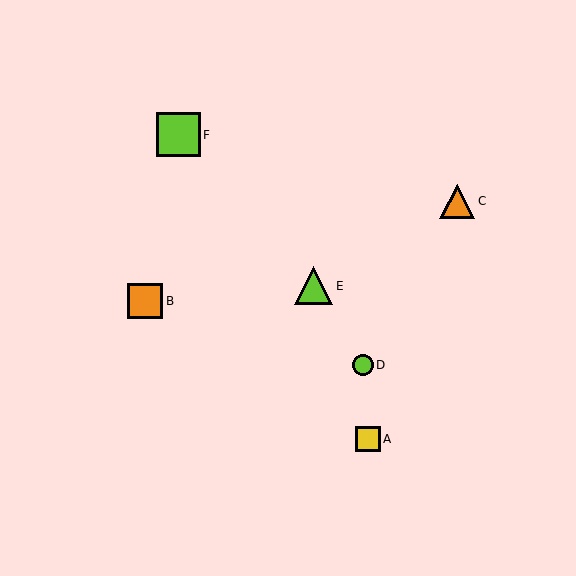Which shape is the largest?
The lime square (labeled F) is the largest.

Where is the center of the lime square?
The center of the lime square is at (178, 135).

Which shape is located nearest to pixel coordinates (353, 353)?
The lime circle (labeled D) at (363, 365) is nearest to that location.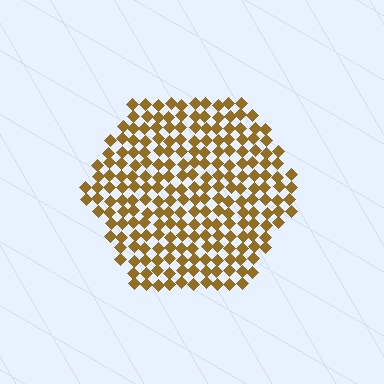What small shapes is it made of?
It is made of small diamonds.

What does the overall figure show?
The overall figure shows a hexagon.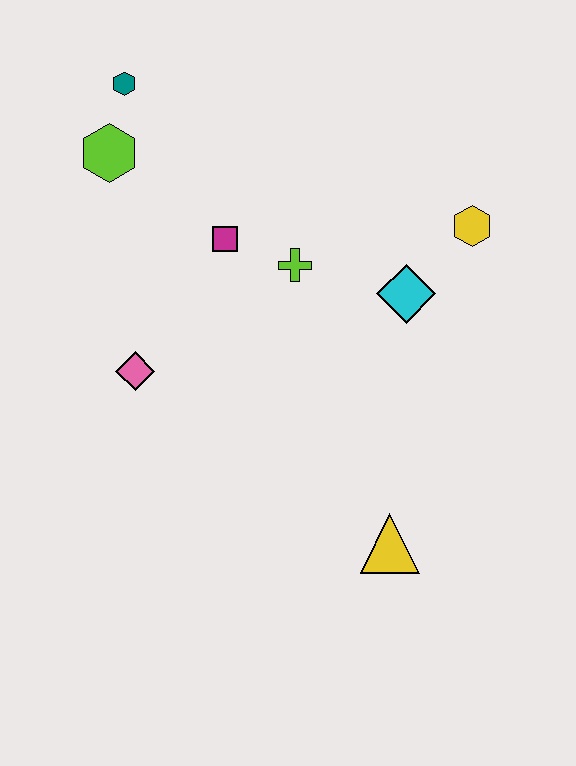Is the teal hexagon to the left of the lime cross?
Yes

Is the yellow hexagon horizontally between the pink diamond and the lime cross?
No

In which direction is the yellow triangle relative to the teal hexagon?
The yellow triangle is below the teal hexagon.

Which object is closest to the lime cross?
The magenta square is closest to the lime cross.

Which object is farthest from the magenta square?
The yellow triangle is farthest from the magenta square.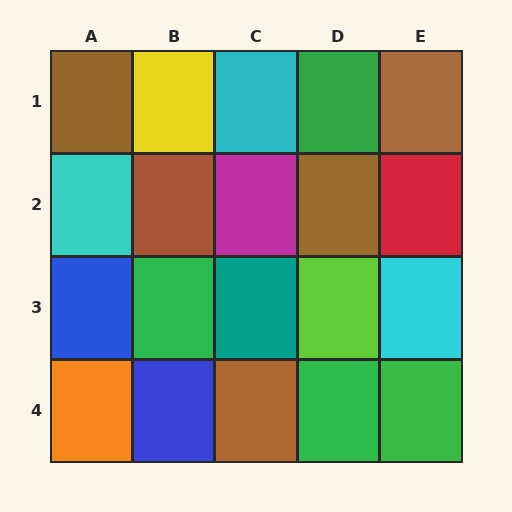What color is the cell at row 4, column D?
Green.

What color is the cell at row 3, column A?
Blue.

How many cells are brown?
5 cells are brown.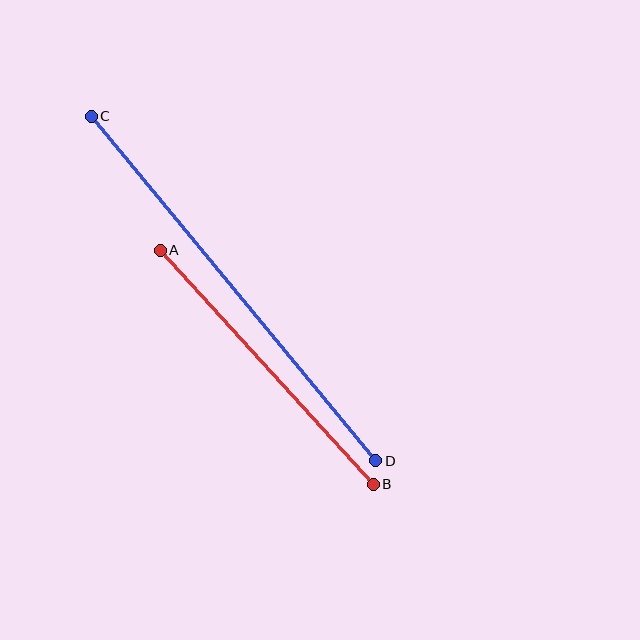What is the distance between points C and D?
The distance is approximately 447 pixels.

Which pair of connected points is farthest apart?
Points C and D are farthest apart.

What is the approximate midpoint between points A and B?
The midpoint is at approximately (267, 367) pixels.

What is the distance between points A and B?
The distance is approximately 316 pixels.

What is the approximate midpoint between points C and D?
The midpoint is at approximately (233, 288) pixels.